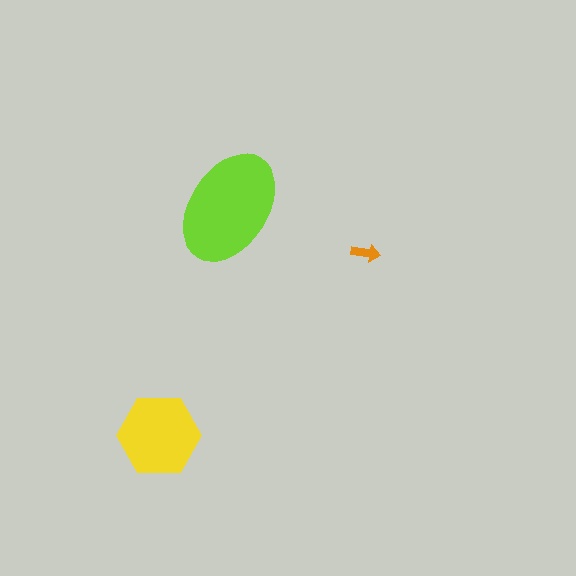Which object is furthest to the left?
The yellow hexagon is leftmost.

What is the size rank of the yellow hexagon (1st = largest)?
2nd.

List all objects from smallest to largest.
The orange arrow, the yellow hexagon, the lime ellipse.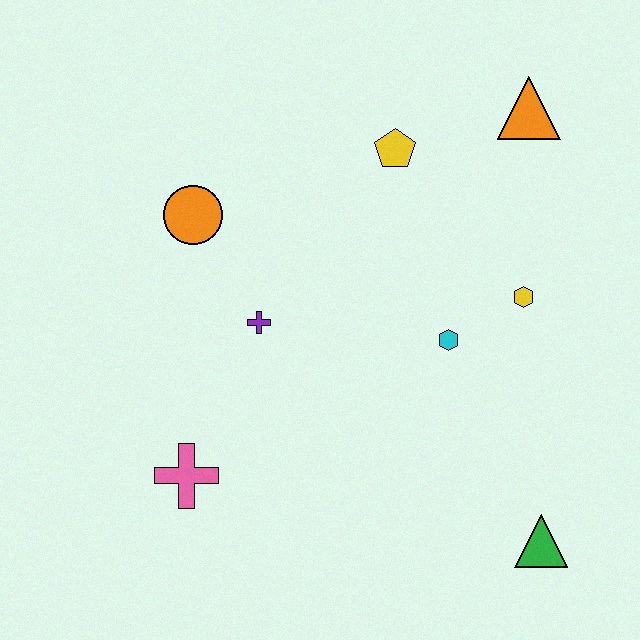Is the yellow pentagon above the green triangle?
Yes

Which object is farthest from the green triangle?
The orange circle is farthest from the green triangle.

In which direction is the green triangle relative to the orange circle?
The green triangle is to the right of the orange circle.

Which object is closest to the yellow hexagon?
The cyan hexagon is closest to the yellow hexagon.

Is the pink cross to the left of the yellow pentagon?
Yes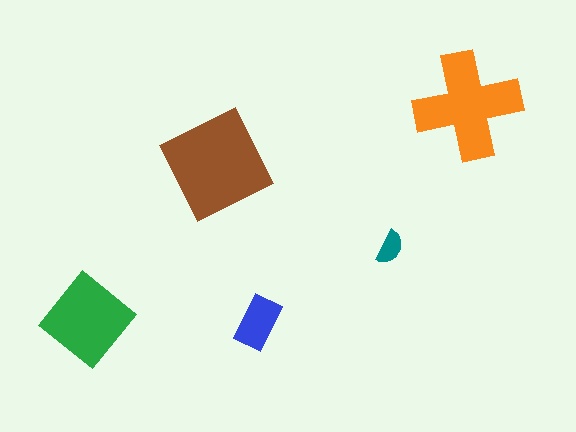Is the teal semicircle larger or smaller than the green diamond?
Smaller.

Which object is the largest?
The brown square.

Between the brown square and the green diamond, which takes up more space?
The brown square.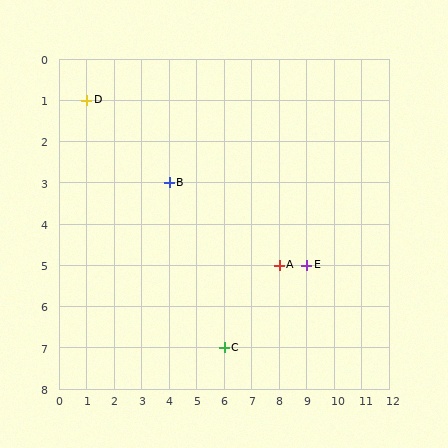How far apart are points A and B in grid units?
Points A and B are 4 columns and 2 rows apart (about 4.5 grid units diagonally).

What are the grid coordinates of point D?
Point D is at grid coordinates (1, 1).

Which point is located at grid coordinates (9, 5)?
Point E is at (9, 5).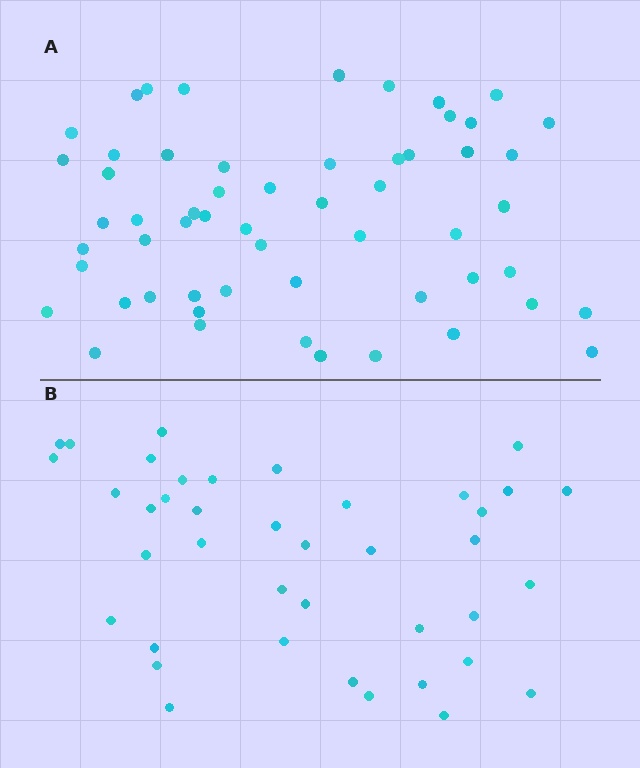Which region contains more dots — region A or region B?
Region A (the top region) has more dots.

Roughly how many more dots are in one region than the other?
Region A has approximately 15 more dots than region B.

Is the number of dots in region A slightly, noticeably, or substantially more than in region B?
Region A has noticeably more, but not dramatically so. The ratio is roughly 1.4 to 1.